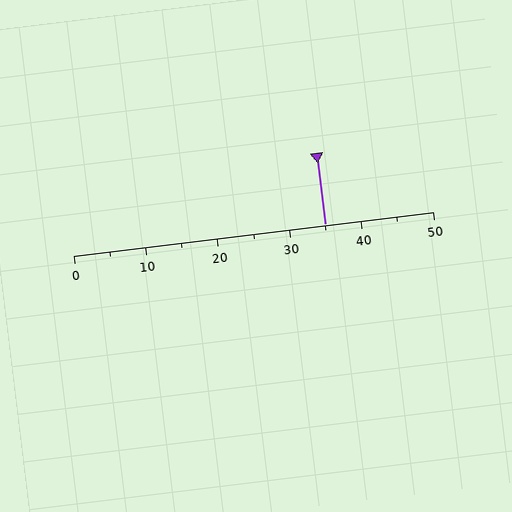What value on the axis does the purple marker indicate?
The marker indicates approximately 35.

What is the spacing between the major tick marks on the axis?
The major ticks are spaced 10 apart.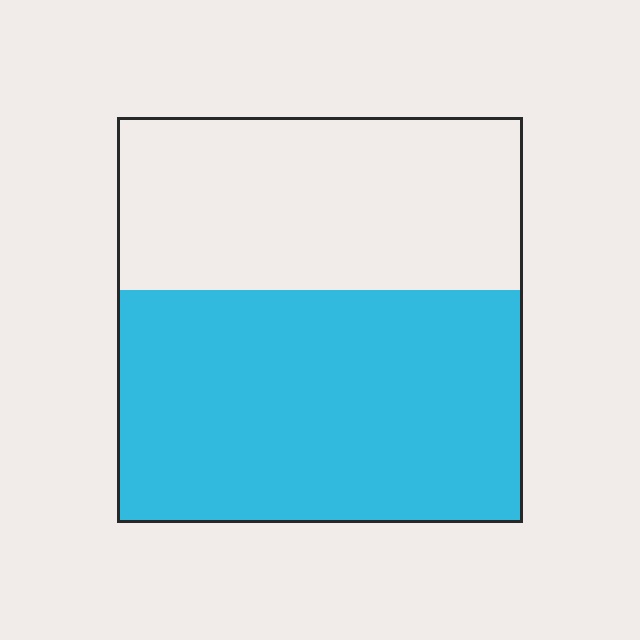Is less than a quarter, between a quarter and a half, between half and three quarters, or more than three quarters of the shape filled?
Between half and three quarters.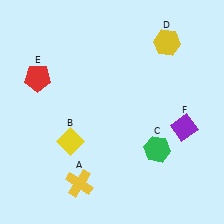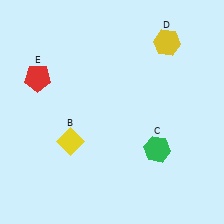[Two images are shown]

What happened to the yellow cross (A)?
The yellow cross (A) was removed in Image 2. It was in the bottom-left area of Image 1.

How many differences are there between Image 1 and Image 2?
There are 2 differences between the two images.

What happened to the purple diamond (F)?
The purple diamond (F) was removed in Image 2. It was in the bottom-right area of Image 1.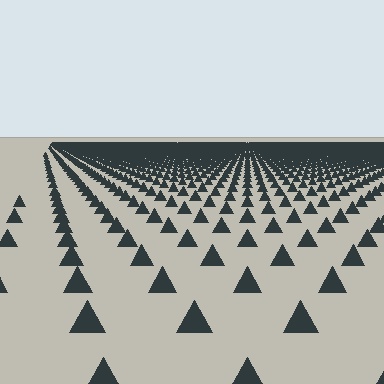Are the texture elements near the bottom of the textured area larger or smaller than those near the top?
Larger. Near the bottom, elements are closer to the viewer and appear at a bigger on-screen size.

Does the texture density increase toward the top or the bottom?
Density increases toward the top.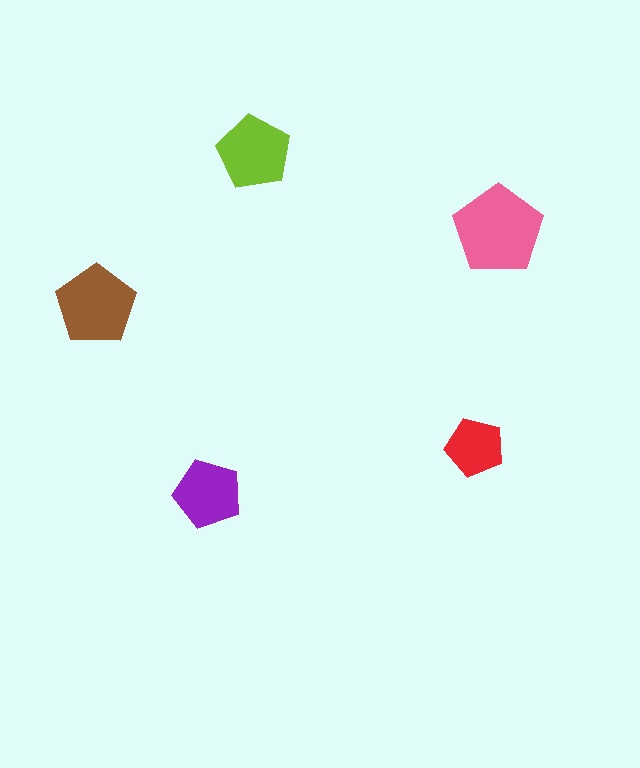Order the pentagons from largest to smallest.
the pink one, the brown one, the lime one, the purple one, the red one.